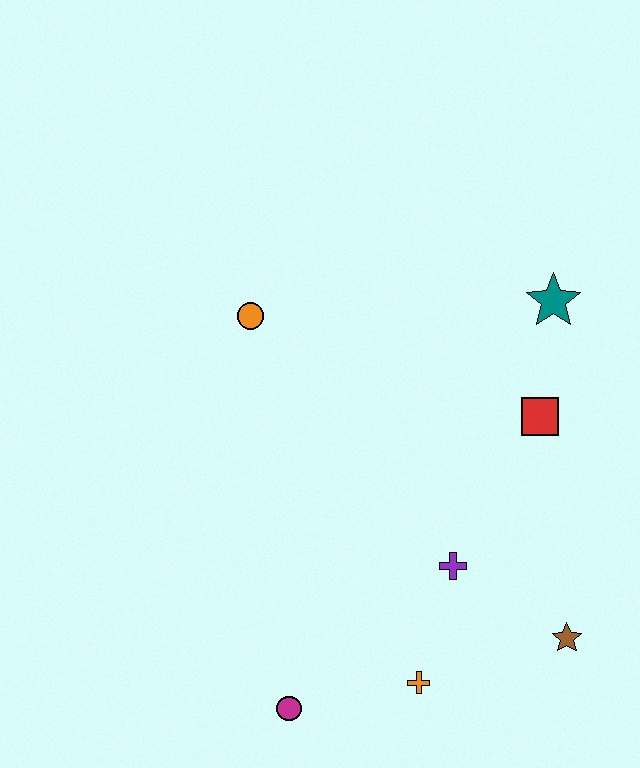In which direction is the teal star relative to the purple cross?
The teal star is above the purple cross.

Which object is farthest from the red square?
The magenta circle is farthest from the red square.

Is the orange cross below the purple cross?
Yes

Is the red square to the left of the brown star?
Yes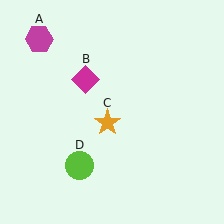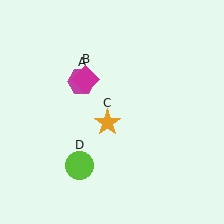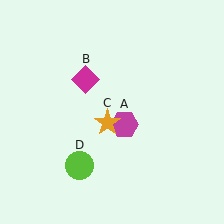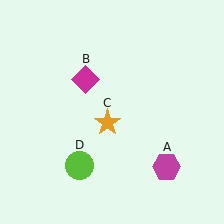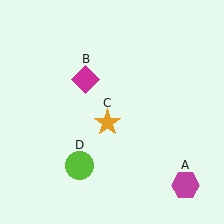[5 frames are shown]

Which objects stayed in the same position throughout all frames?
Magenta diamond (object B) and orange star (object C) and lime circle (object D) remained stationary.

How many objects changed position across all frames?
1 object changed position: magenta hexagon (object A).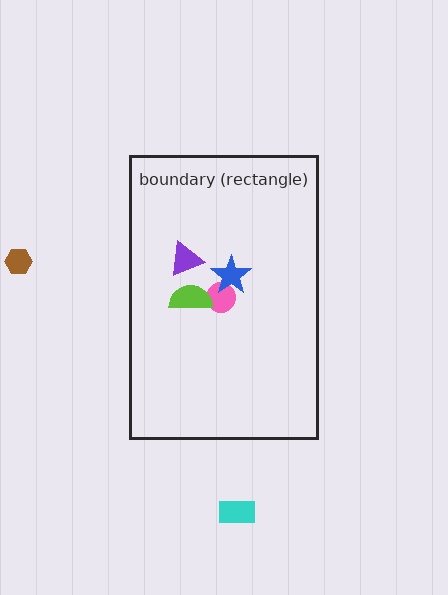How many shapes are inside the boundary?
4 inside, 2 outside.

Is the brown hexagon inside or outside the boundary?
Outside.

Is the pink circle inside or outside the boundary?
Inside.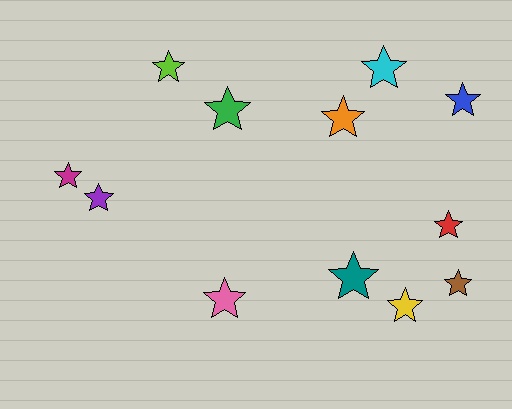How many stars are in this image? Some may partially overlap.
There are 12 stars.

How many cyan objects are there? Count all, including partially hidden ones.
There is 1 cyan object.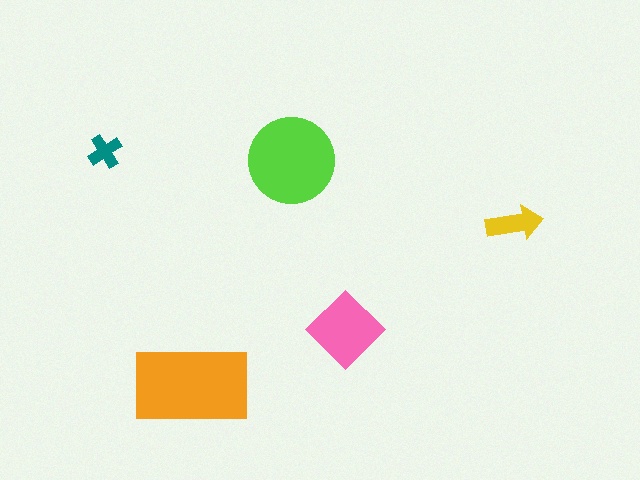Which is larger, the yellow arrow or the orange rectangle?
The orange rectangle.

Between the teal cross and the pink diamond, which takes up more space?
The pink diamond.